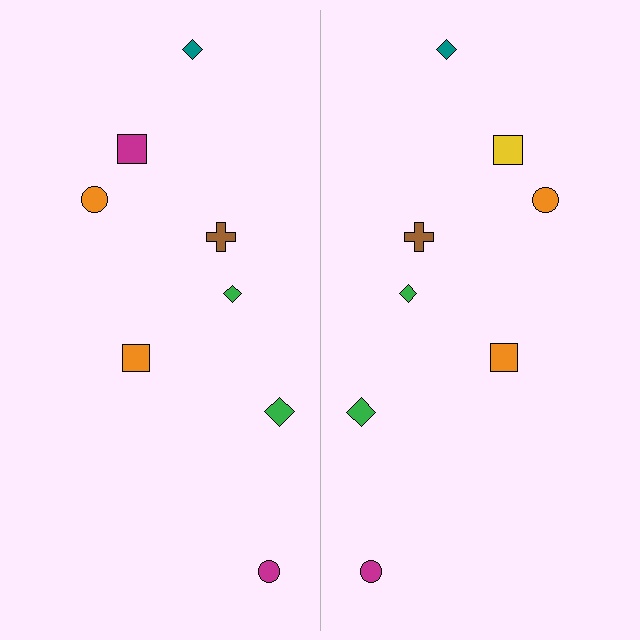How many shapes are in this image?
There are 16 shapes in this image.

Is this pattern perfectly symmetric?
No, the pattern is not perfectly symmetric. The yellow square on the right side breaks the symmetry — its mirror counterpart is magenta.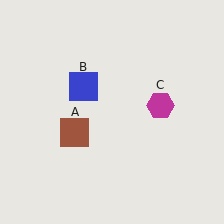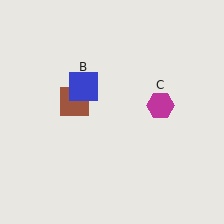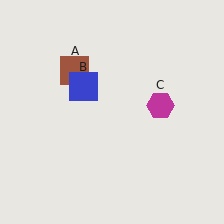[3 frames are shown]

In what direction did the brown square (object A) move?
The brown square (object A) moved up.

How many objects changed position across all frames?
1 object changed position: brown square (object A).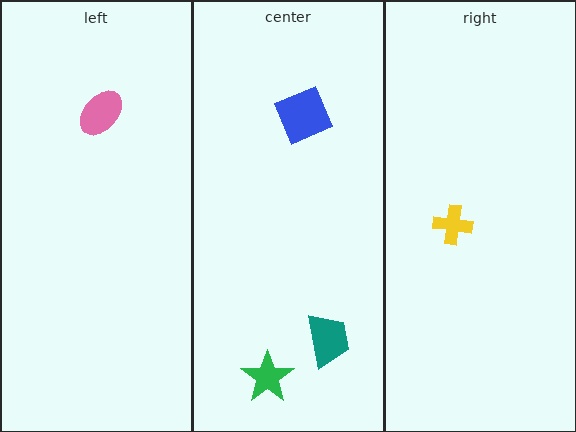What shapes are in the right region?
The yellow cross.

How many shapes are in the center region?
3.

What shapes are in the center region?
The green star, the teal trapezoid, the blue diamond.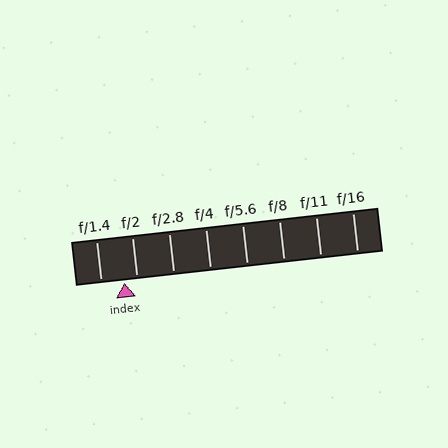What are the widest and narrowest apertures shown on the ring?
The widest aperture shown is f/1.4 and the narrowest is f/16.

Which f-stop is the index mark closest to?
The index mark is closest to f/2.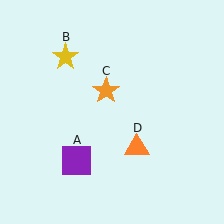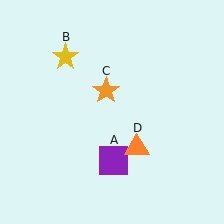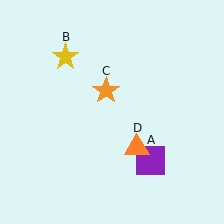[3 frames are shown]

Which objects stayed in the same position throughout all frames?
Yellow star (object B) and orange star (object C) and orange triangle (object D) remained stationary.